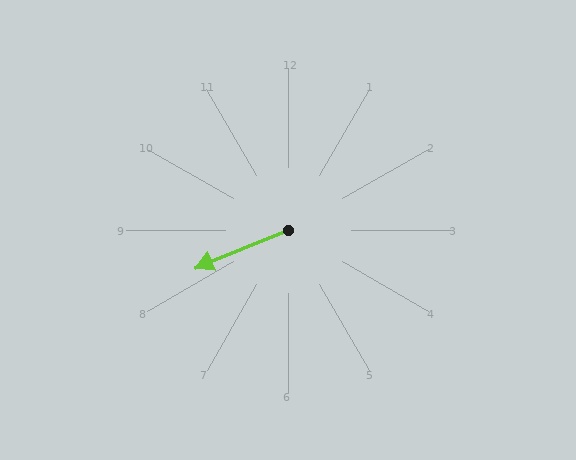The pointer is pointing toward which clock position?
Roughly 8 o'clock.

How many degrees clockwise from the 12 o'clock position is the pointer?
Approximately 248 degrees.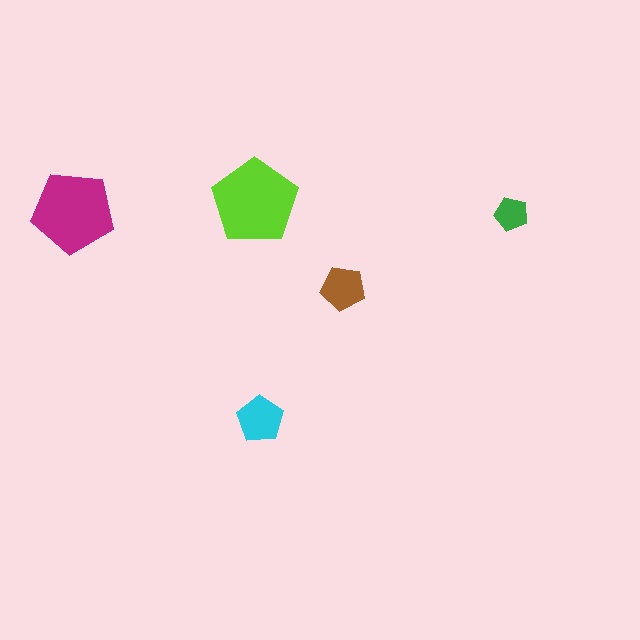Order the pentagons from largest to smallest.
the lime one, the magenta one, the cyan one, the brown one, the green one.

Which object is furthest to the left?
The magenta pentagon is leftmost.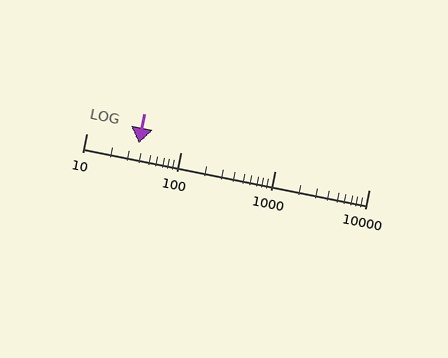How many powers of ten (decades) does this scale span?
The scale spans 3 decades, from 10 to 10000.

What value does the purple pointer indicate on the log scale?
The pointer indicates approximately 36.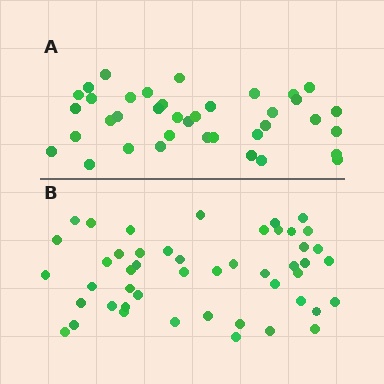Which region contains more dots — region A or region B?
Region B (the bottom region) has more dots.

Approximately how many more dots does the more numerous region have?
Region B has roughly 10 or so more dots than region A.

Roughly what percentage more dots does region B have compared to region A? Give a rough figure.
About 25% more.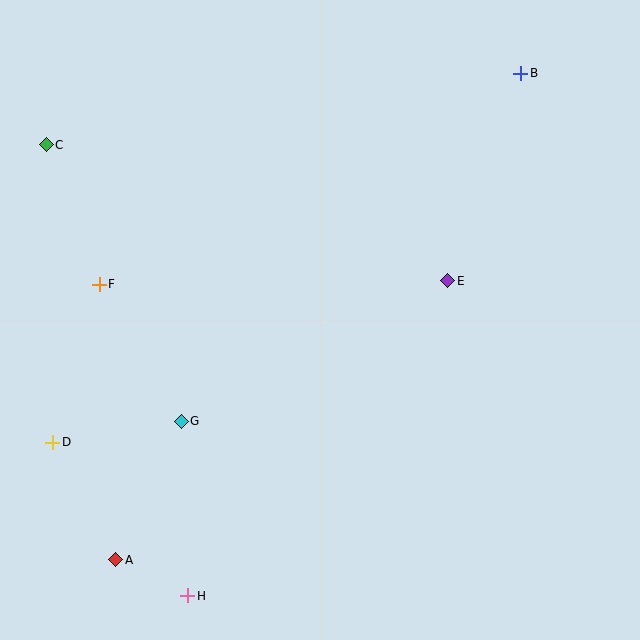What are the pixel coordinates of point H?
Point H is at (188, 596).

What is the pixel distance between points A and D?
The distance between A and D is 134 pixels.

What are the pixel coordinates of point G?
Point G is at (181, 421).